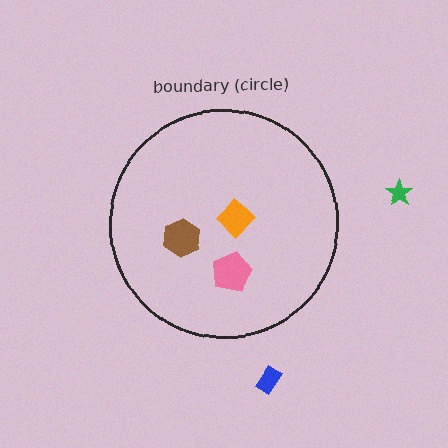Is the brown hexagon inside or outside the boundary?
Inside.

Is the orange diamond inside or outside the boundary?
Inside.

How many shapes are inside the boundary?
3 inside, 2 outside.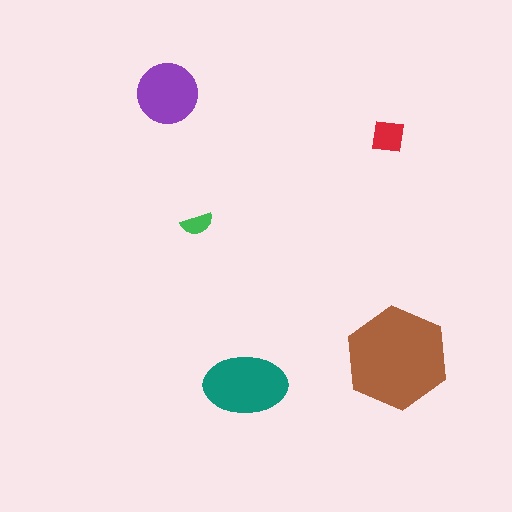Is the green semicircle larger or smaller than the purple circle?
Smaller.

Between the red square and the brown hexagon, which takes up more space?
The brown hexagon.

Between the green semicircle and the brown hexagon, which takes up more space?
The brown hexagon.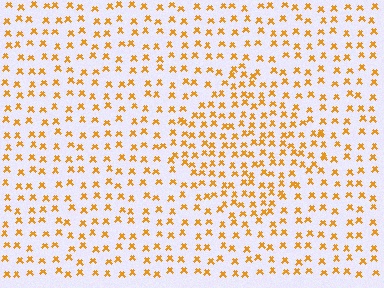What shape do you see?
I see a diamond.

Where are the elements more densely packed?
The elements are more densely packed inside the diamond boundary.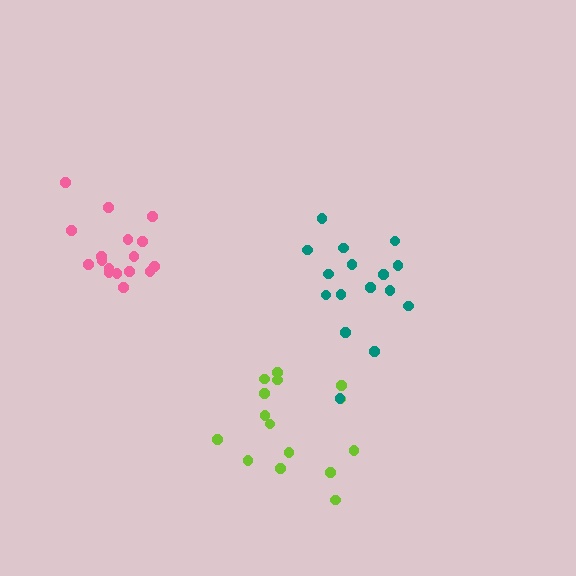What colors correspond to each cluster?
The clusters are colored: lime, pink, teal.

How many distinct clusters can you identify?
There are 3 distinct clusters.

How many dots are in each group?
Group 1: 15 dots, Group 2: 17 dots, Group 3: 16 dots (48 total).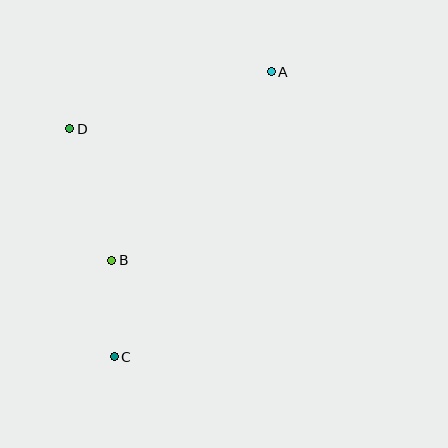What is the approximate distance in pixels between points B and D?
The distance between B and D is approximately 138 pixels.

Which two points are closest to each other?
Points B and C are closest to each other.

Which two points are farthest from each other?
Points A and C are farthest from each other.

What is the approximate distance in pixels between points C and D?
The distance between C and D is approximately 232 pixels.